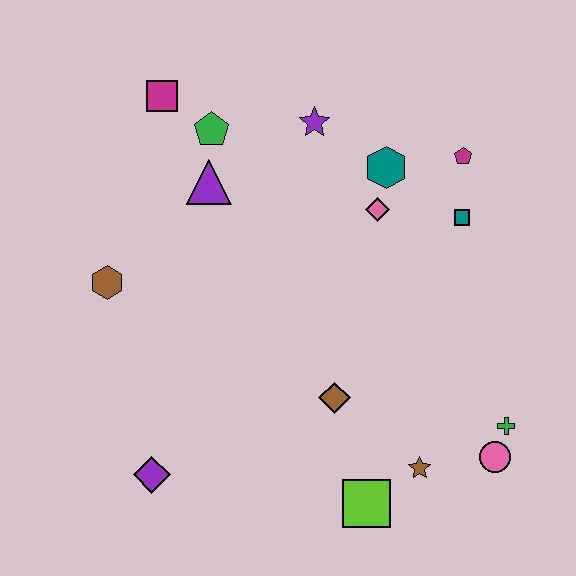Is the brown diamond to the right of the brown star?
No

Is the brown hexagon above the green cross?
Yes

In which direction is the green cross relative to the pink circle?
The green cross is above the pink circle.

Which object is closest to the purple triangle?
The green pentagon is closest to the purple triangle.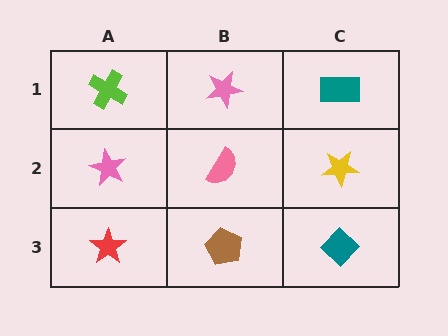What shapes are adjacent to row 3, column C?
A yellow star (row 2, column C), a brown pentagon (row 3, column B).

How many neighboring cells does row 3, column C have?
2.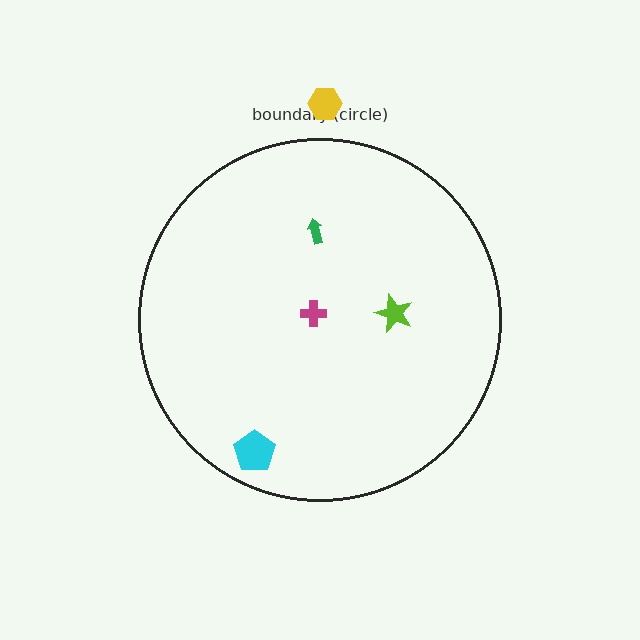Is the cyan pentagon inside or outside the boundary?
Inside.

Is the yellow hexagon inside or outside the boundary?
Outside.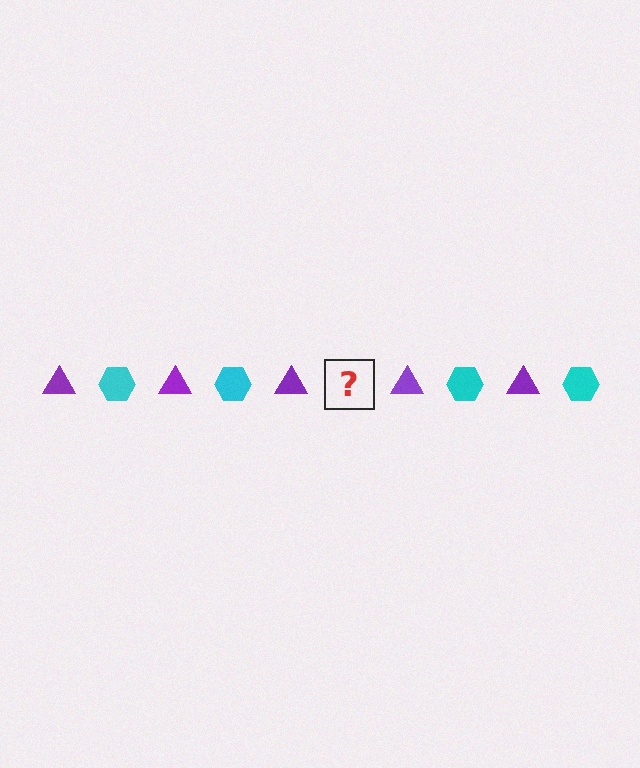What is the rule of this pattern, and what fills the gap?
The rule is that the pattern alternates between purple triangle and cyan hexagon. The gap should be filled with a cyan hexagon.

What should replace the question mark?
The question mark should be replaced with a cyan hexagon.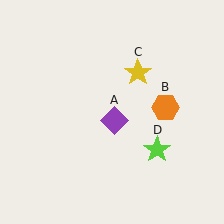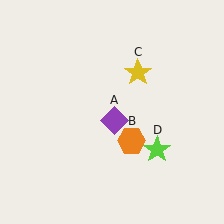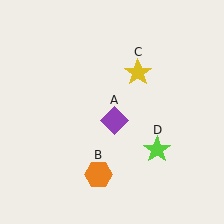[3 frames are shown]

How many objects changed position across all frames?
1 object changed position: orange hexagon (object B).